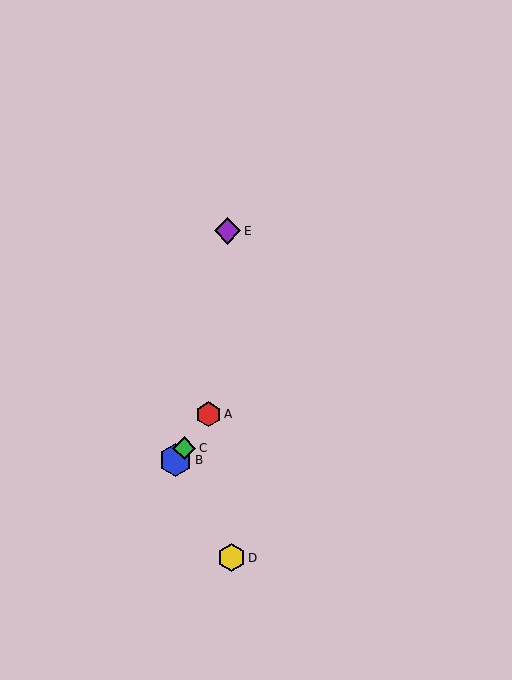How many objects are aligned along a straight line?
3 objects (A, B, C) are aligned along a straight line.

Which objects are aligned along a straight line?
Objects A, B, C are aligned along a straight line.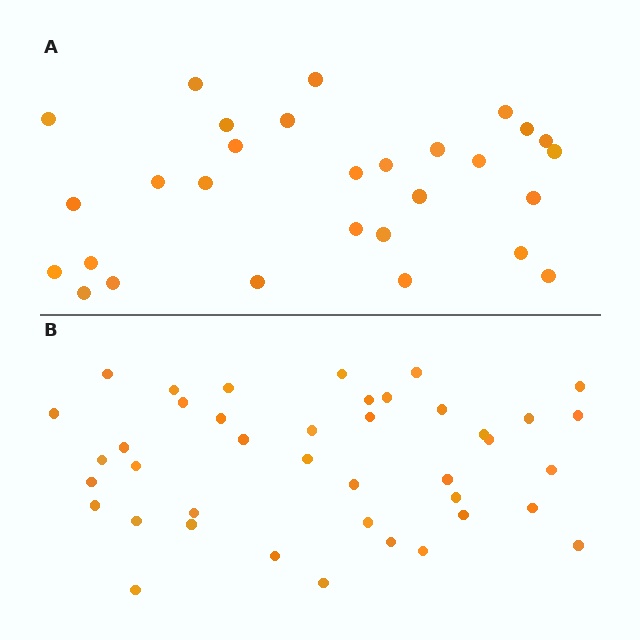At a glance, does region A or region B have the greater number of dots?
Region B (the bottom region) has more dots.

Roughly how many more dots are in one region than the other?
Region B has roughly 12 or so more dots than region A.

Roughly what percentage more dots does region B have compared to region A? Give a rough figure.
About 40% more.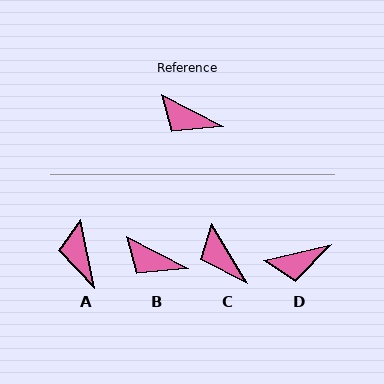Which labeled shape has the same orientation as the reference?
B.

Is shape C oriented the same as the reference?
No, it is off by about 31 degrees.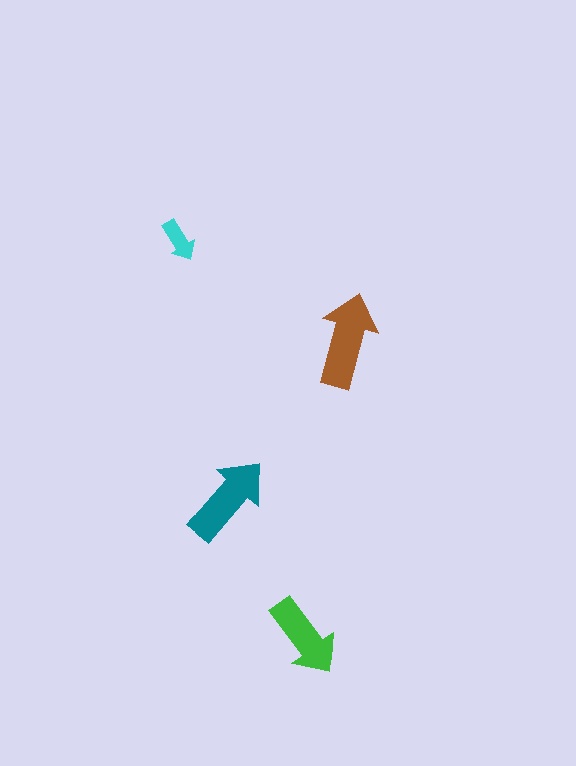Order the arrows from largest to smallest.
the brown one, the teal one, the green one, the cyan one.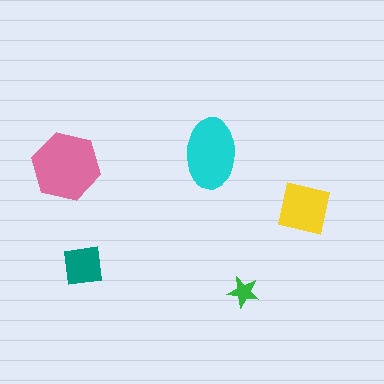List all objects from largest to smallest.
The pink hexagon, the cyan ellipse, the yellow square, the teal square, the green star.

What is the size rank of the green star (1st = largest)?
5th.